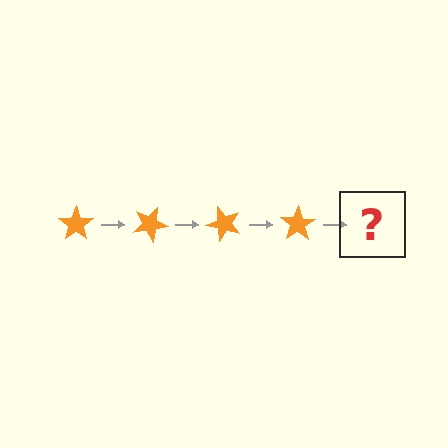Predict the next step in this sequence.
The next step is an orange star rotated 100 degrees.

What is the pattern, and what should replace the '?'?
The pattern is that the star rotates 25 degrees each step. The '?' should be an orange star rotated 100 degrees.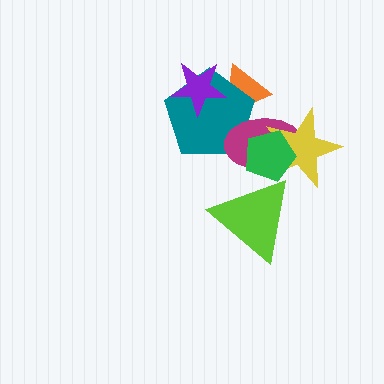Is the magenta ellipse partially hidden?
Yes, it is partially covered by another shape.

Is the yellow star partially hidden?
Yes, it is partially covered by another shape.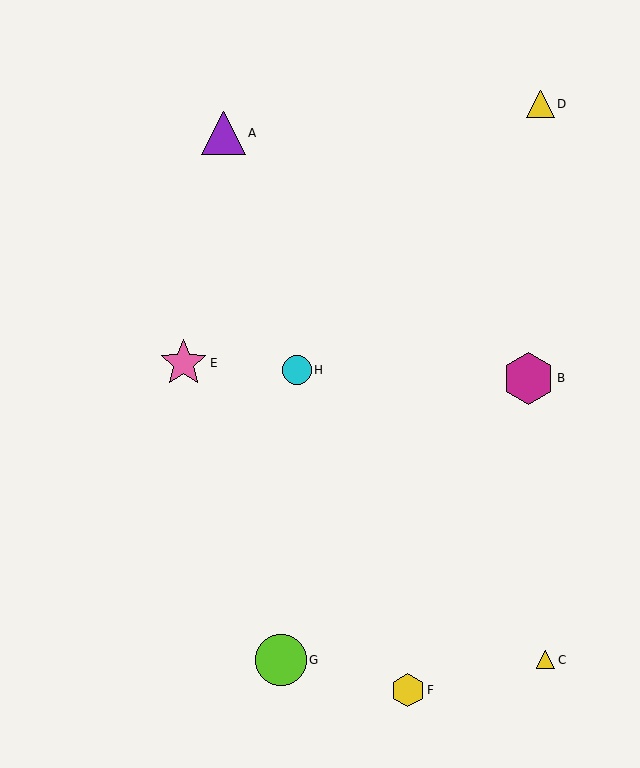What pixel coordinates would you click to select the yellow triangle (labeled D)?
Click at (541, 104) to select the yellow triangle D.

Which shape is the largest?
The magenta hexagon (labeled B) is the largest.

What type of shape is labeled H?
Shape H is a cyan circle.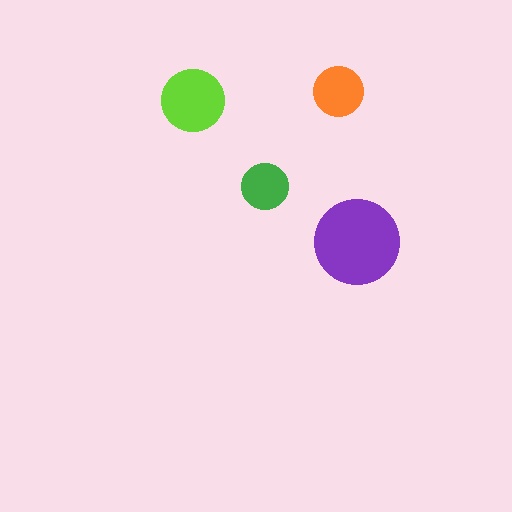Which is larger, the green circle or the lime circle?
The lime one.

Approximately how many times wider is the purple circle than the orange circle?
About 1.5 times wider.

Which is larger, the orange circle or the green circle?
The orange one.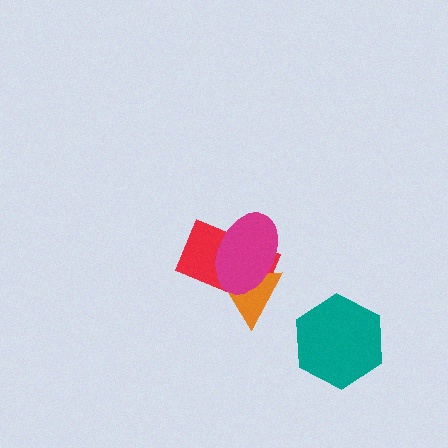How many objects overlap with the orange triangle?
2 objects overlap with the orange triangle.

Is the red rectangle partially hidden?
Yes, it is partially covered by another shape.